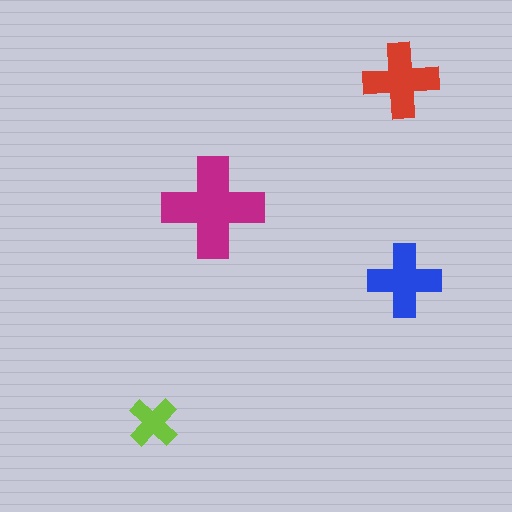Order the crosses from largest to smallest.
the magenta one, the red one, the blue one, the lime one.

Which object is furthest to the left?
The lime cross is leftmost.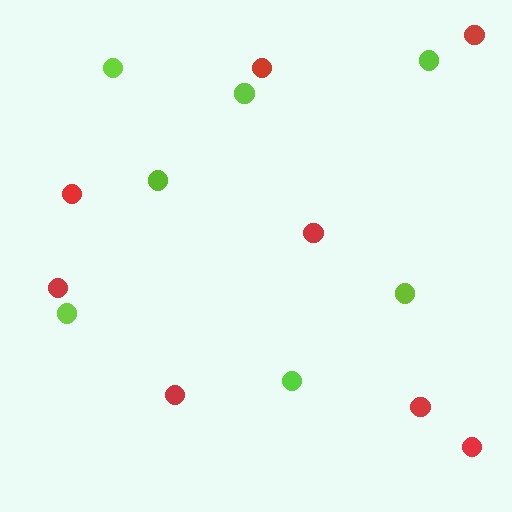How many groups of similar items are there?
There are 2 groups: one group of red circles (8) and one group of lime circles (7).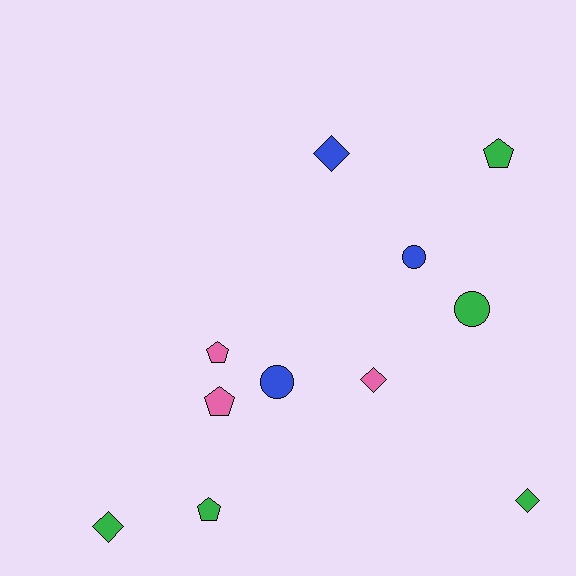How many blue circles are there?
There are 2 blue circles.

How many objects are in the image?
There are 11 objects.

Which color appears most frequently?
Green, with 5 objects.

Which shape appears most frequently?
Pentagon, with 4 objects.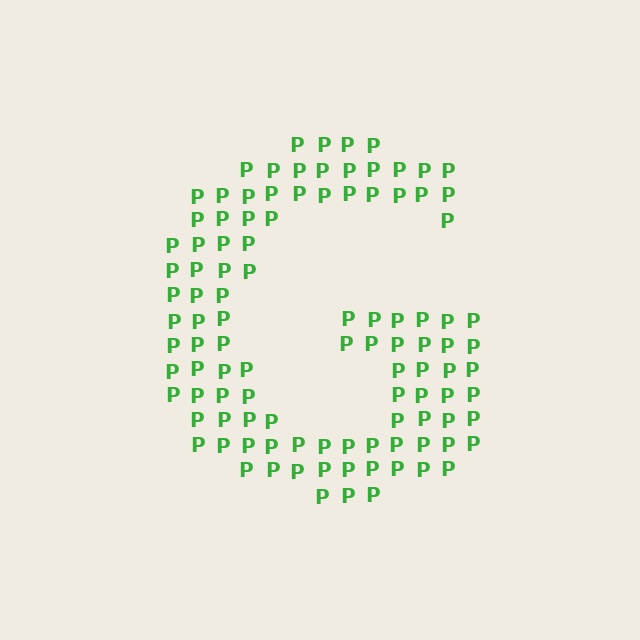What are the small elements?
The small elements are letter P's.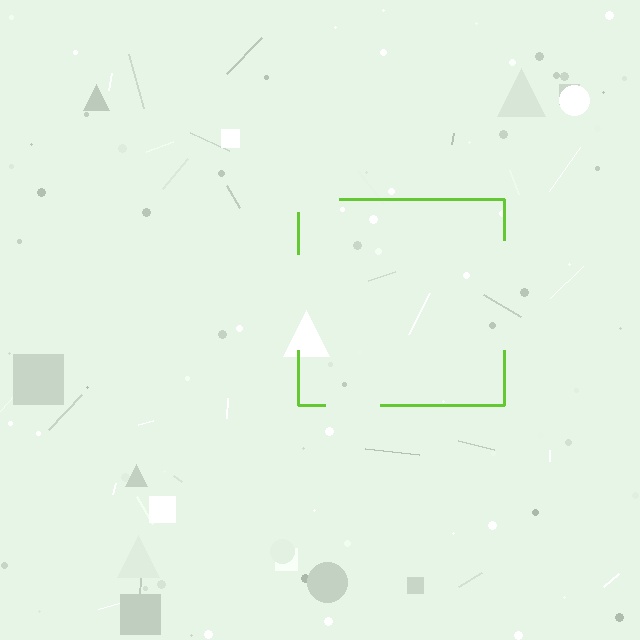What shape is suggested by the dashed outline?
The dashed outline suggests a square.